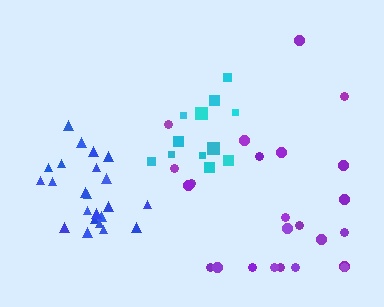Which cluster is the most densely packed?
Blue.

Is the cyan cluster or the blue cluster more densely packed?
Blue.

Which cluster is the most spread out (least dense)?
Purple.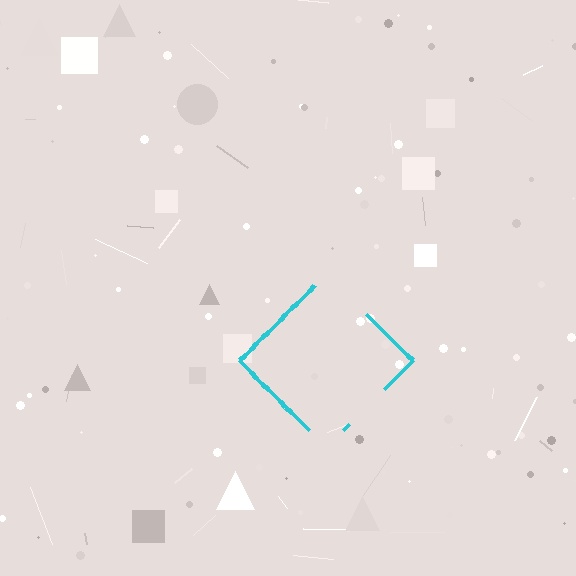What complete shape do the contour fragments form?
The contour fragments form a diamond.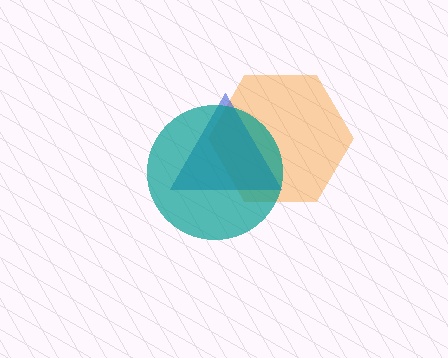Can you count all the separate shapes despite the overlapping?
Yes, there are 3 separate shapes.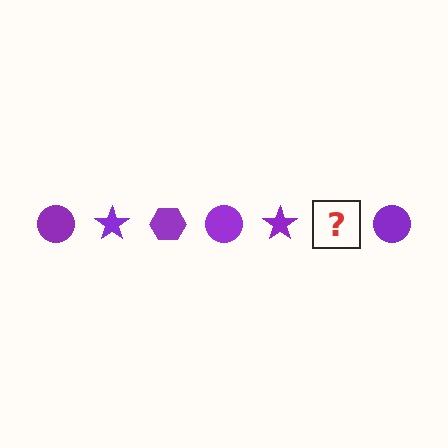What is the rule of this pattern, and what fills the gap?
The rule is that the pattern cycles through circle, star, hexagon shapes in purple. The gap should be filled with a purple hexagon.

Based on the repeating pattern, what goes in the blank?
The blank should be a purple hexagon.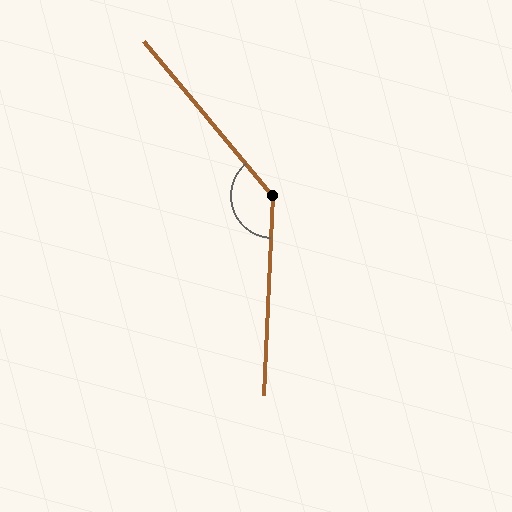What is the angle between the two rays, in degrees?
Approximately 138 degrees.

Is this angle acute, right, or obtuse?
It is obtuse.